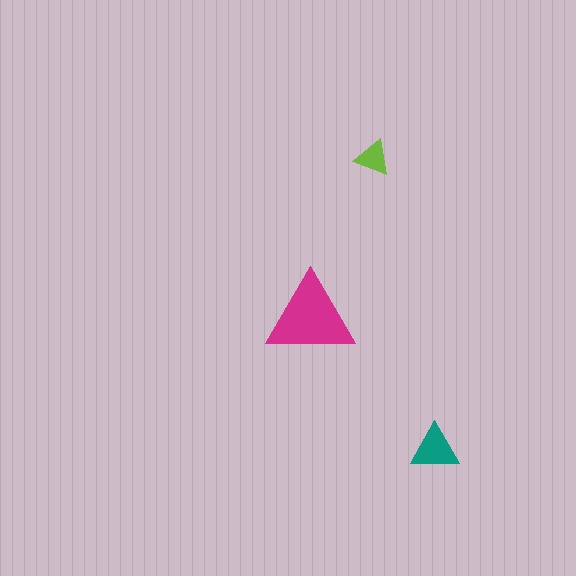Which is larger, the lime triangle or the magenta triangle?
The magenta one.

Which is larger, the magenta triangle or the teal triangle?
The magenta one.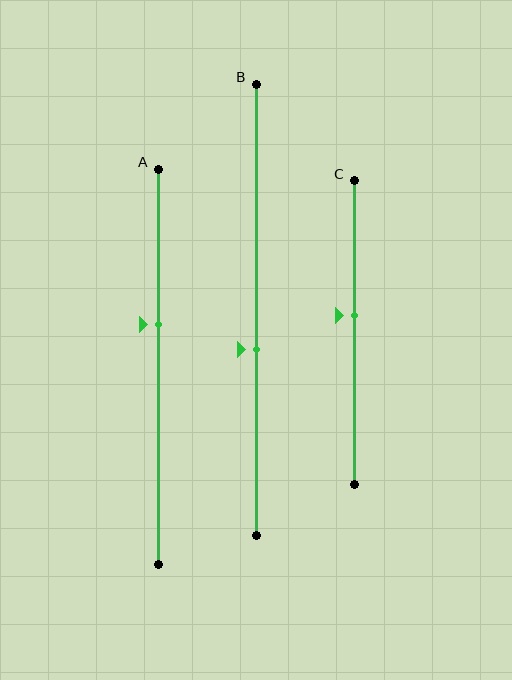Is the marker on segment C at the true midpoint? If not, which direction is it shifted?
No, the marker on segment C is shifted upward by about 6% of the segment length.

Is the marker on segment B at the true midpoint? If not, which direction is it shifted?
No, the marker on segment B is shifted downward by about 9% of the segment length.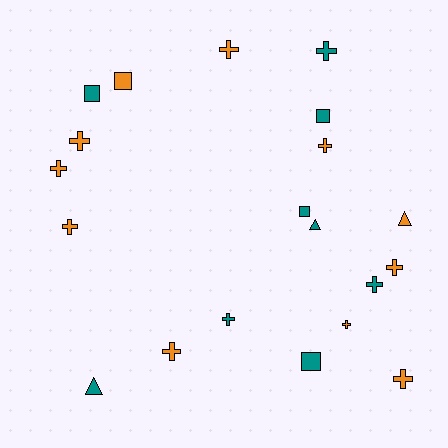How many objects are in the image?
There are 20 objects.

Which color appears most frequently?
Orange, with 11 objects.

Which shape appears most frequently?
Cross, with 12 objects.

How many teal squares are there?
There are 4 teal squares.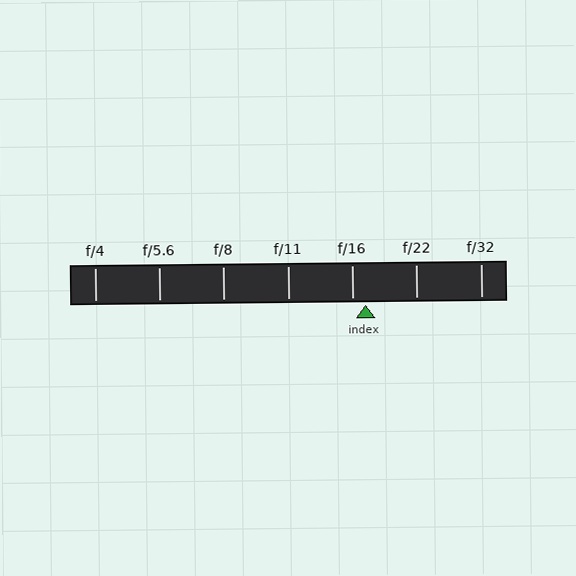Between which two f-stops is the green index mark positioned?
The index mark is between f/16 and f/22.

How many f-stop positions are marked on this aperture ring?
There are 7 f-stop positions marked.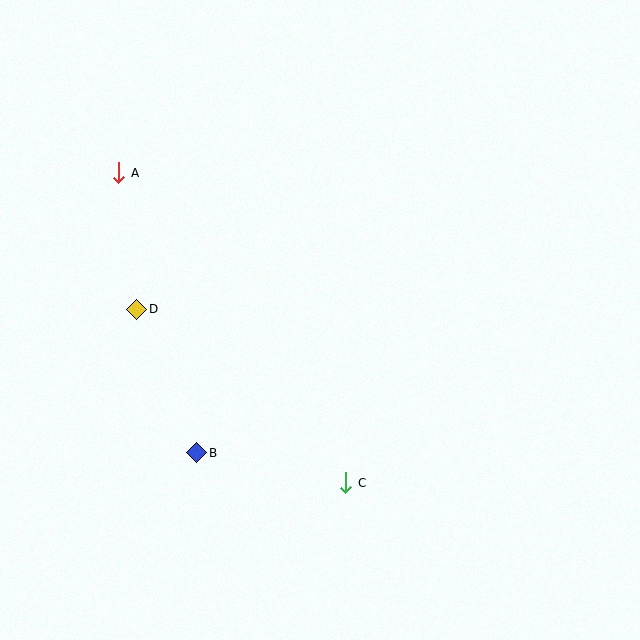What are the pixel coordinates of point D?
Point D is at (137, 309).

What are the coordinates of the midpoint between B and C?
The midpoint between B and C is at (271, 468).